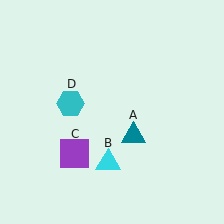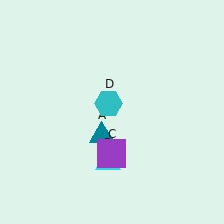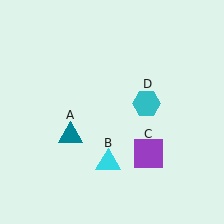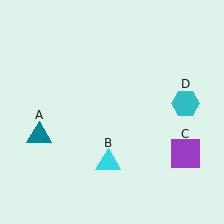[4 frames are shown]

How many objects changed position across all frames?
3 objects changed position: teal triangle (object A), purple square (object C), cyan hexagon (object D).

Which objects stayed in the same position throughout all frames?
Cyan triangle (object B) remained stationary.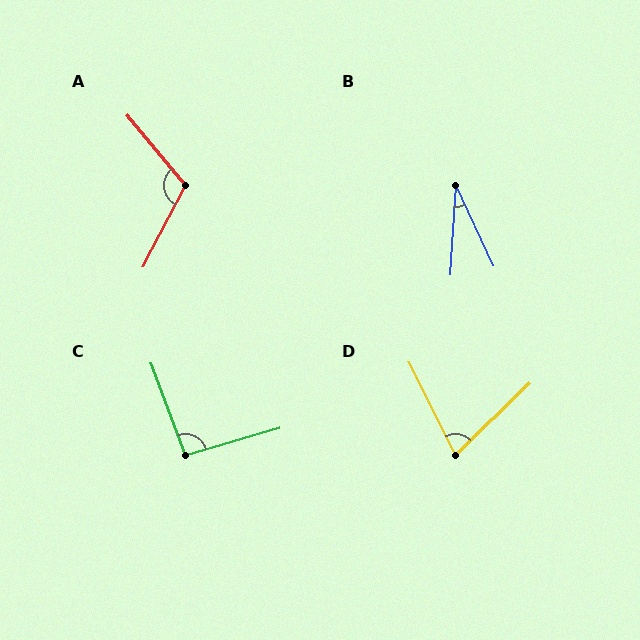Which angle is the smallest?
B, at approximately 29 degrees.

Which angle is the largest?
A, at approximately 113 degrees.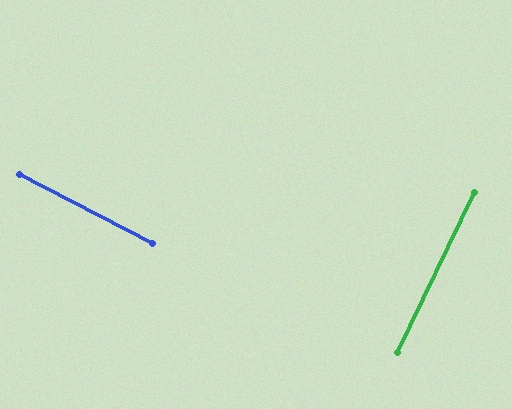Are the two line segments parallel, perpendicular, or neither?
Perpendicular — they meet at approximately 88°.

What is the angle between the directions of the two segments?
Approximately 88 degrees.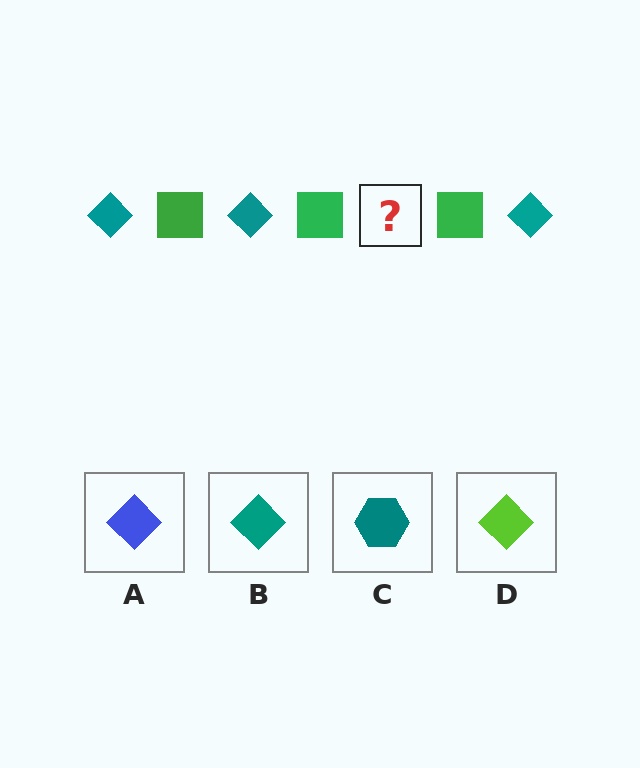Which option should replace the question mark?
Option B.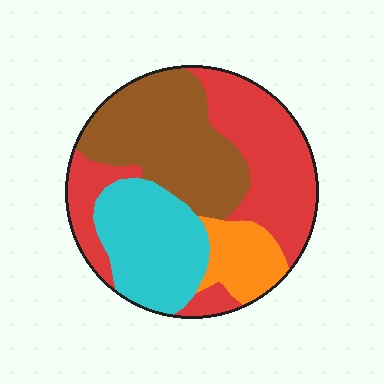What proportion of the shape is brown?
Brown covers roughly 30% of the shape.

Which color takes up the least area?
Orange, at roughly 10%.